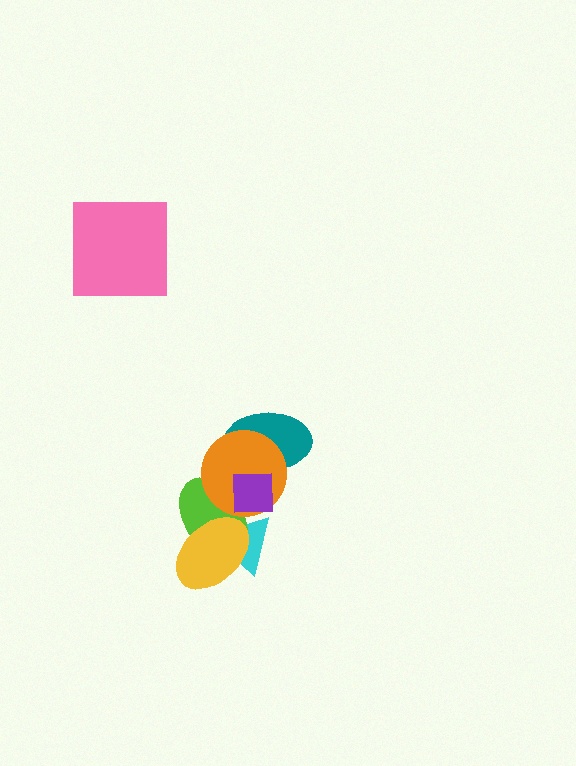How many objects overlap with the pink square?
0 objects overlap with the pink square.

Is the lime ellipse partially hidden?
Yes, it is partially covered by another shape.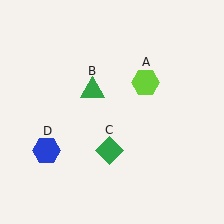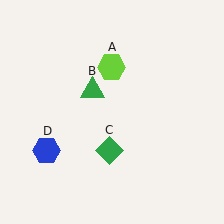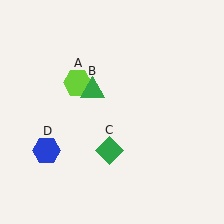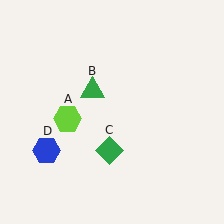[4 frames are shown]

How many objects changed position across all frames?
1 object changed position: lime hexagon (object A).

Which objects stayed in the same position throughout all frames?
Green triangle (object B) and green diamond (object C) and blue hexagon (object D) remained stationary.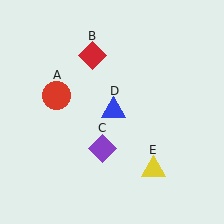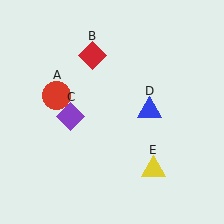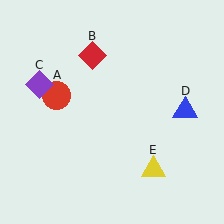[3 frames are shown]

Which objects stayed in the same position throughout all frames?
Red circle (object A) and red diamond (object B) and yellow triangle (object E) remained stationary.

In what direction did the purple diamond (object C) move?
The purple diamond (object C) moved up and to the left.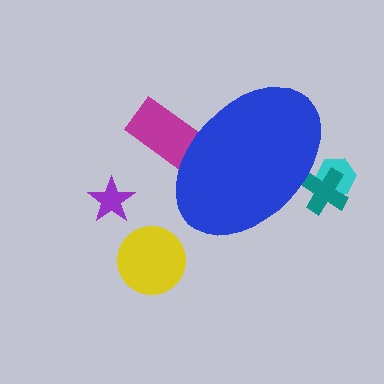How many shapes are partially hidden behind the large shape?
3 shapes are partially hidden.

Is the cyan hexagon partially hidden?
Yes, the cyan hexagon is partially hidden behind the blue ellipse.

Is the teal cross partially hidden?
Yes, the teal cross is partially hidden behind the blue ellipse.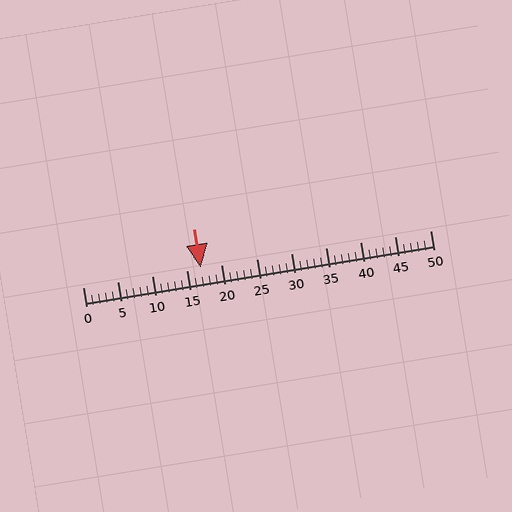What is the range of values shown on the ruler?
The ruler shows values from 0 to 50.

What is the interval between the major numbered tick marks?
The major tick marks are spaced 5 units apart.